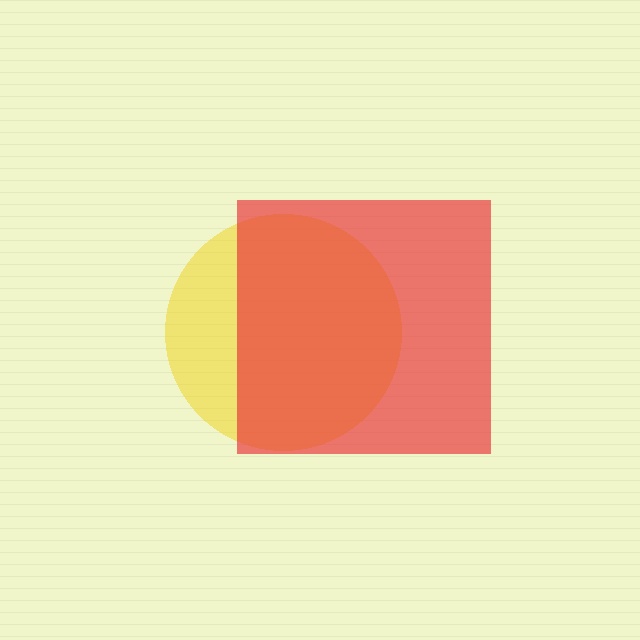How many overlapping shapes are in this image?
There are 2 overlapping shapes in the image.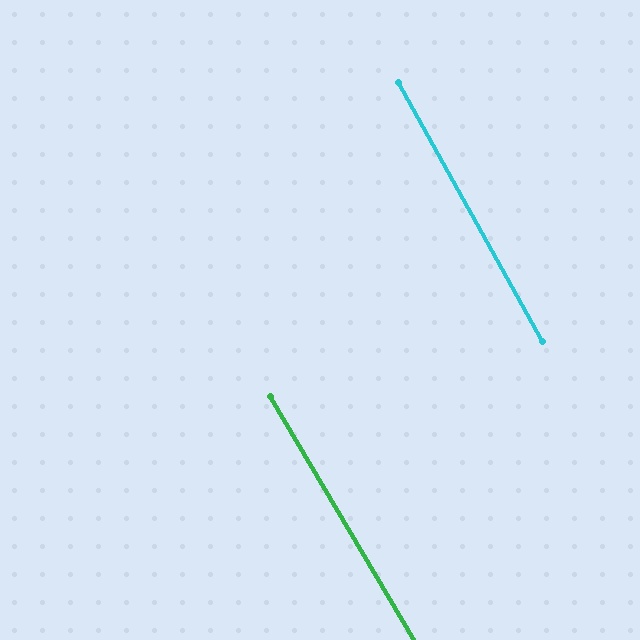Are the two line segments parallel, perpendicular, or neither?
Parallel — their directions differ by only 1.6°.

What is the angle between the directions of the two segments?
Approximately 2 degrees.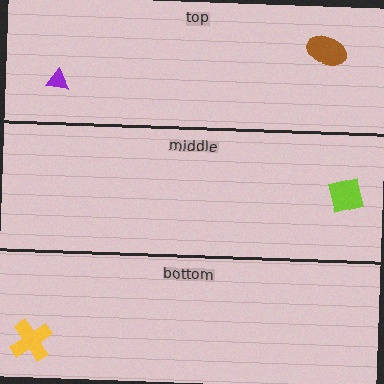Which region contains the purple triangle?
The top region.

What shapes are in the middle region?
The lime square.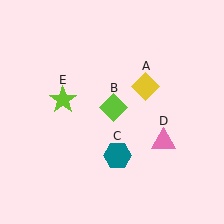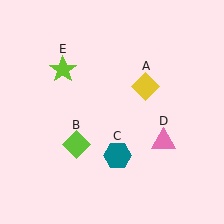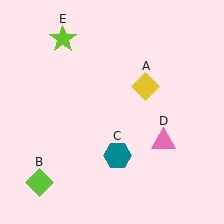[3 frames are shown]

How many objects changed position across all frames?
2 objects changed position: lime diamond (object B), lime star (object E).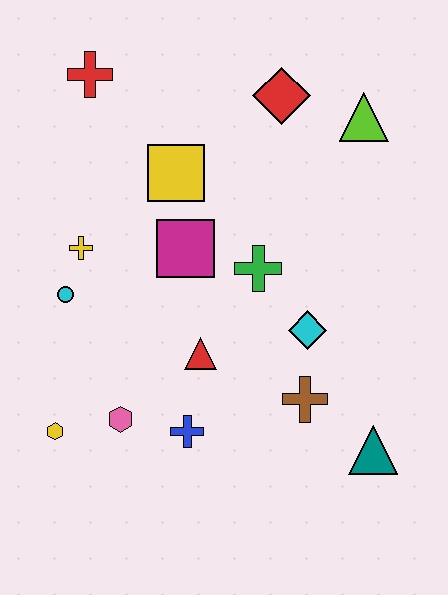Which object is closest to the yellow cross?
The cyan circle is closest to the yellow cross.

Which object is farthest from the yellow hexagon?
The lime triangle is farthest from the yellow hexagon.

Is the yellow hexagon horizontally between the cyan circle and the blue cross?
No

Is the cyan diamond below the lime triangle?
Yes